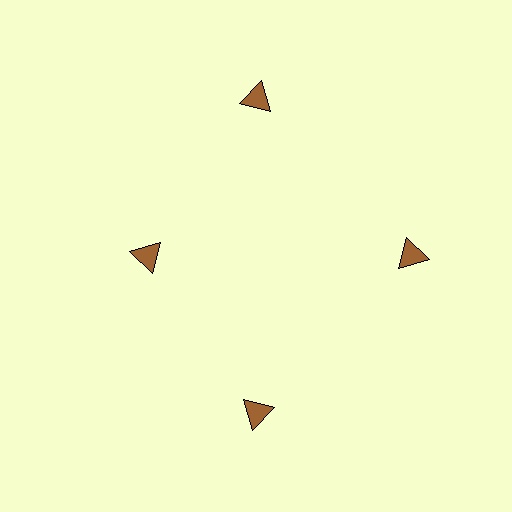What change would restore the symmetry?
The symmetry would be restored by moving it outward, back onto the ring so that all 4 triangles sit at equal angles and equal distance from the center.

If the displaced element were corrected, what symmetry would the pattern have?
It would have 4-fold rotational symmetry — the pattern would map onto itself every 90 degrees.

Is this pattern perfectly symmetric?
No. The 4 brown triangles are arranged in a ring, but one element near the 9 o'clock position is pulled inward toward the center, breaking the 4-fold rotational symmetry.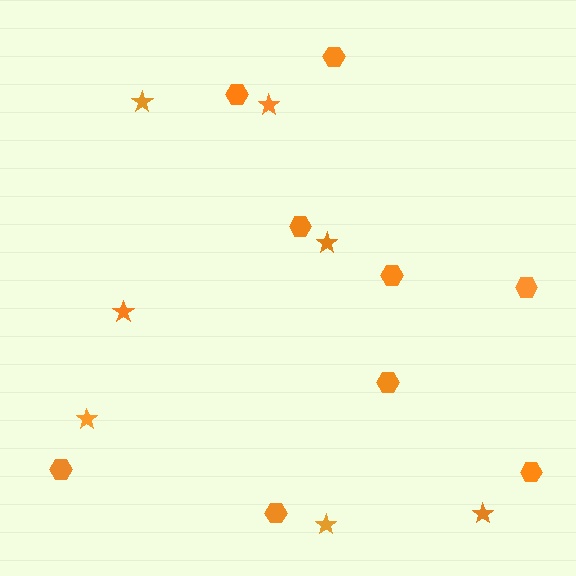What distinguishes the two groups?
There are 2 groups: one group of stars (7) and one group of hexagons (9).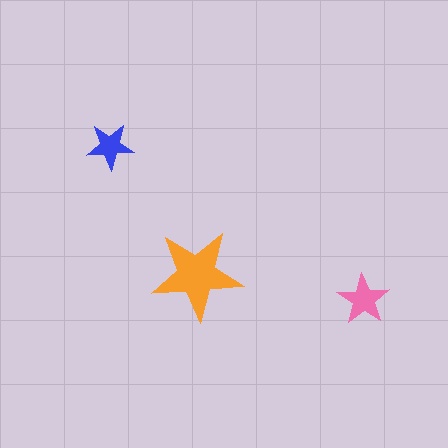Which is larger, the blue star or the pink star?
The pink one.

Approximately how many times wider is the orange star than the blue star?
About 2 times wider.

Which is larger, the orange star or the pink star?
The orange one.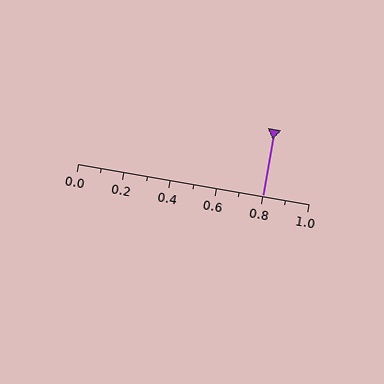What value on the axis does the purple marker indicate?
The marker indicates approximately 0.8.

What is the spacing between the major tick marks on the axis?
The major ticks are spaced 0.2 apart.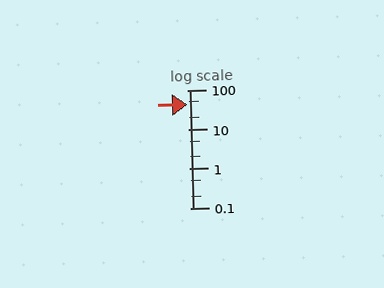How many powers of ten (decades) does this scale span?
The scale spans 3 decades, from 0.1 to 100.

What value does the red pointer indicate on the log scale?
The pointer indicates approximately 44.